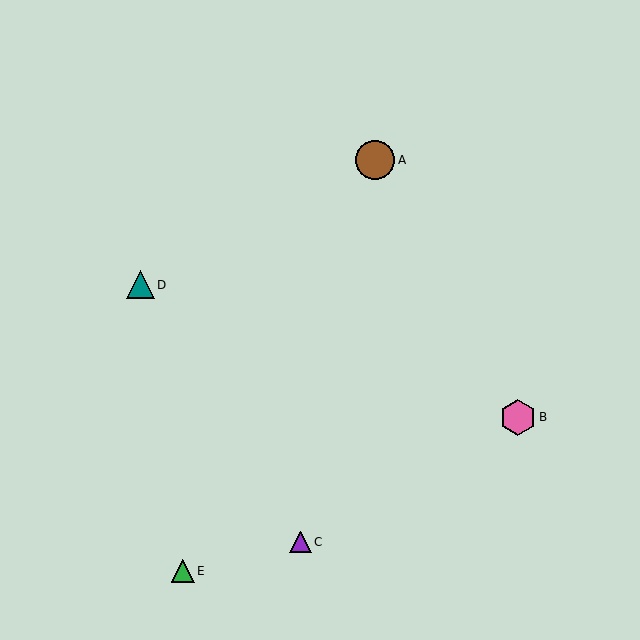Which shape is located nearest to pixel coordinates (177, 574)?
The green triangle (labeled E) at (183, 571) is nearest to that location.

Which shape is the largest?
The brown circle (labeled A) is the largest.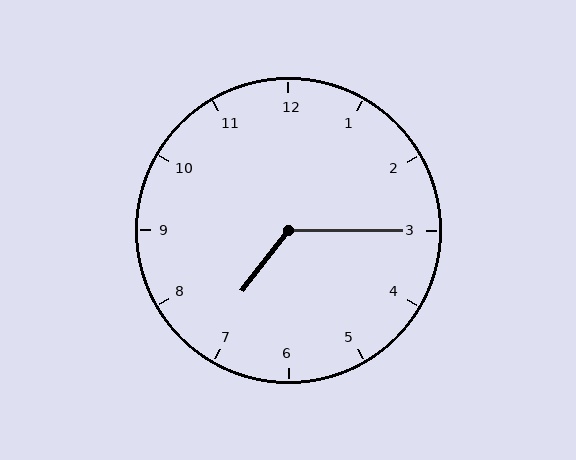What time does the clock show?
7:15.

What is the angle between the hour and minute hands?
Approximately 128 degrees.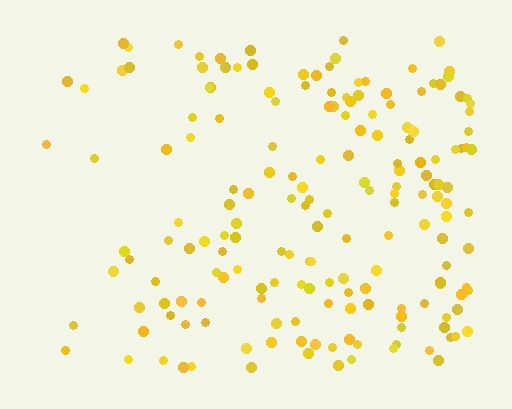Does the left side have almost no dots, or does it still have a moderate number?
Still a moderate number, just noticeably fewer than the right.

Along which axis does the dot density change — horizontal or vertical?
Horizontal.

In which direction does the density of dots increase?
From left to right, with the right side densest.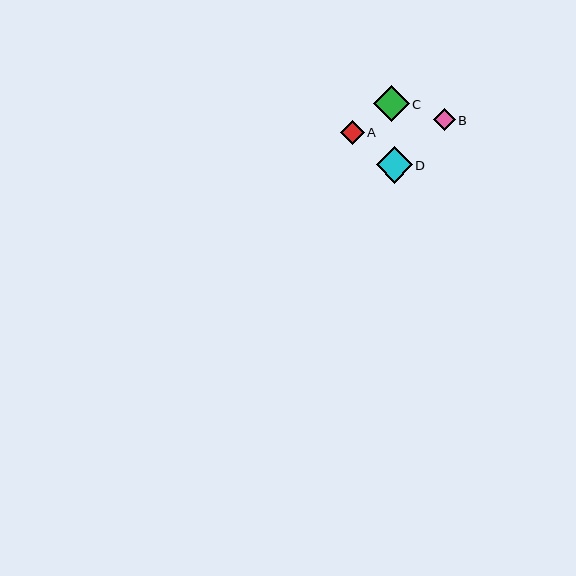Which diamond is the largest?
Diamond D is the largest with a size of approximately 36 pixels.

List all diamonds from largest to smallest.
From largest to smallest: D, C, A, B.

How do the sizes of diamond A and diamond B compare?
Diamond A and diamond B are approximately the same size.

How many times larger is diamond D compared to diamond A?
Diamond D is approximately 1.6 times the size of diamond A.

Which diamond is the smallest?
Diamond B is the smallest with a size of approximately 22 pixels.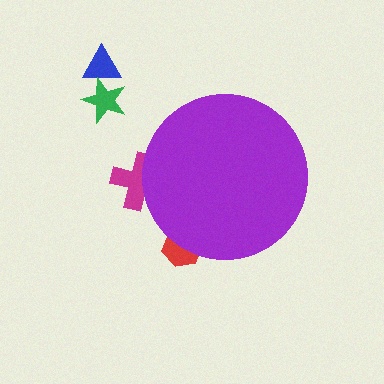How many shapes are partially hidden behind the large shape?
2 shapes are partially hidden.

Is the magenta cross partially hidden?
Yes, the magenta cross is partially hidden behind the purple circle.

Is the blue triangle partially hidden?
No, the blue triangle is fully visible.